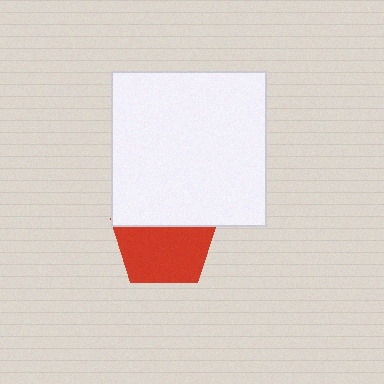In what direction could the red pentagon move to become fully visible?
The red pentagon could move down. That would shift it out from behind the white square entirely.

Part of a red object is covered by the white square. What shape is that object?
It is a pentagon.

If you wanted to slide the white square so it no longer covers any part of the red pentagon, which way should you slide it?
Slide it up — that is the most direct way to separate the two shapes.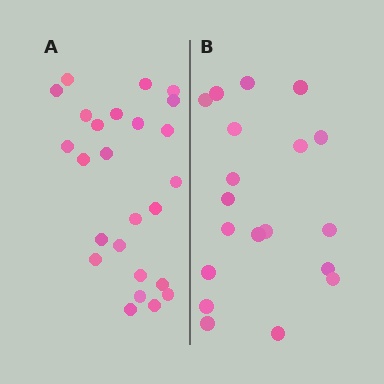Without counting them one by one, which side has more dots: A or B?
Region A (the left region) has more dots.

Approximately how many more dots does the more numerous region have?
Region A has about 6 more dots than region B.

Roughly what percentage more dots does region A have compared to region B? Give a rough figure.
About 30% more.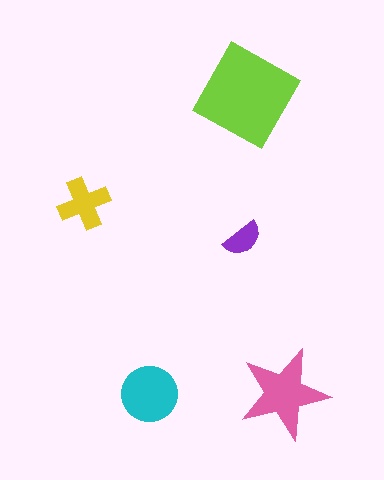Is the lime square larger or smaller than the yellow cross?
Larger.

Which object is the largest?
The lime square.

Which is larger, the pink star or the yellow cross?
The pink star.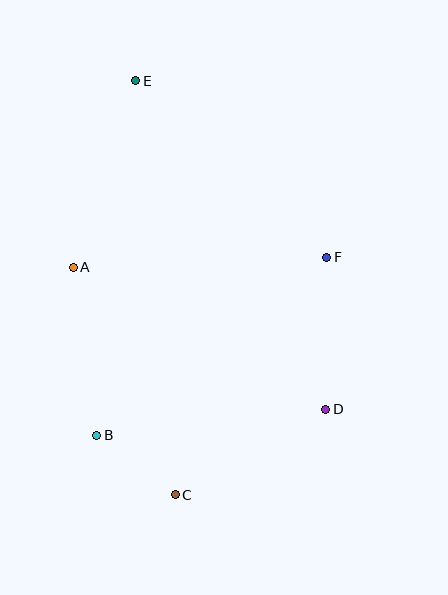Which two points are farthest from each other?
Points C and E are farthest from each other.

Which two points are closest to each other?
Points B and C are closest to each other.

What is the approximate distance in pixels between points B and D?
The distance between B and D is approximately 230 pixels.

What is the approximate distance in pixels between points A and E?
The distance between A and E is approximately 197 pixels.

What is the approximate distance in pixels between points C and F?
The distance between C and F is approximately 282 pixels.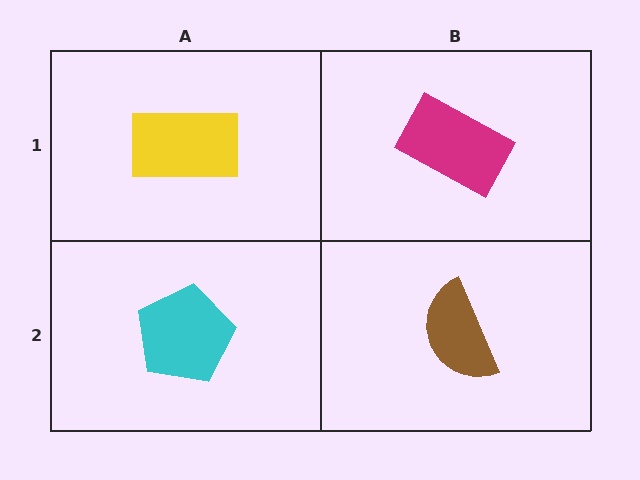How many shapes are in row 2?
2 shapes.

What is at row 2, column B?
A brown semicircle.